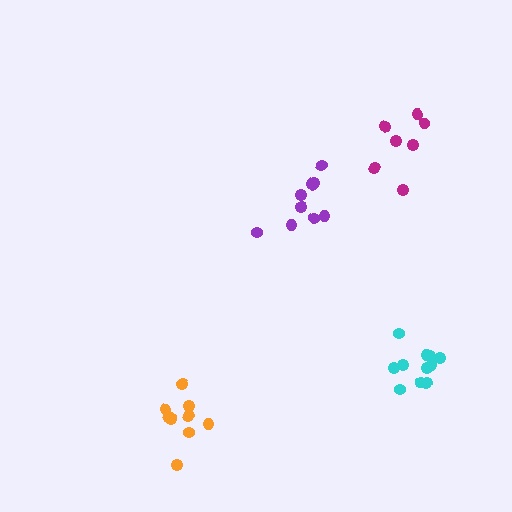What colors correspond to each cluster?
The clusters are colored: cyan, orange, magenta, purple.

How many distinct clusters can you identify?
There are 4 distinct clusters.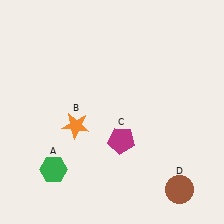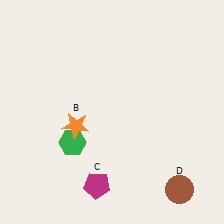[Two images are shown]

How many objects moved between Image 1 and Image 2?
2 objects moved between the two images.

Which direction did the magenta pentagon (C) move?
The magenta pentagon (C) moved down.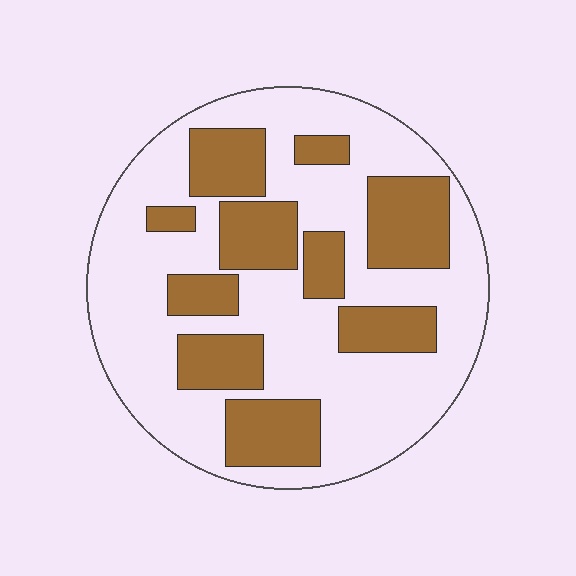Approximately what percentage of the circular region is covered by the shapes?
Approximately 35%.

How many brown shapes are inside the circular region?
10.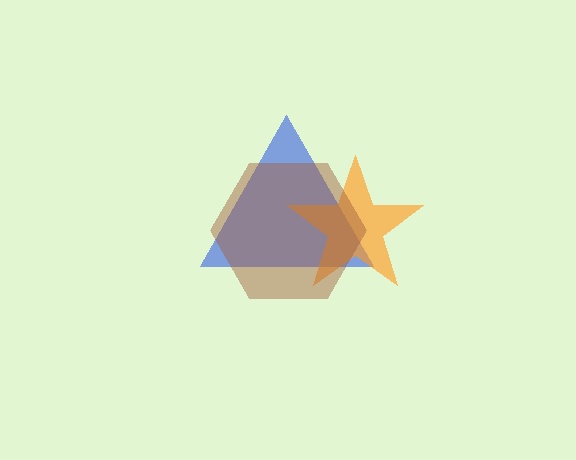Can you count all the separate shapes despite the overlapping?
Yes, there are 3 separate shapes.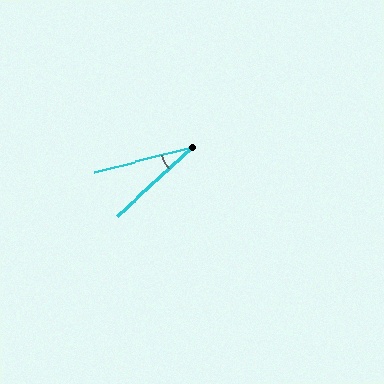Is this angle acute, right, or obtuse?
It is acute.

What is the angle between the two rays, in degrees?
Approximately 28 degrees.